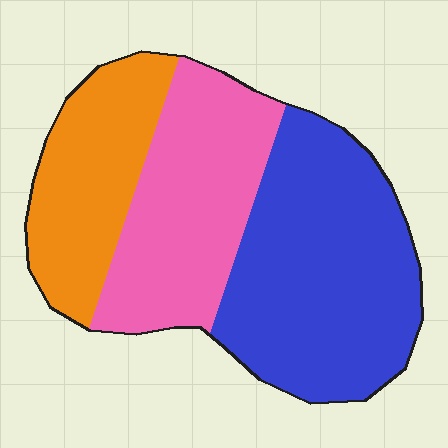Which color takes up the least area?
Orange, at roughly 25%.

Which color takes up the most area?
Blue, at roughly 45%.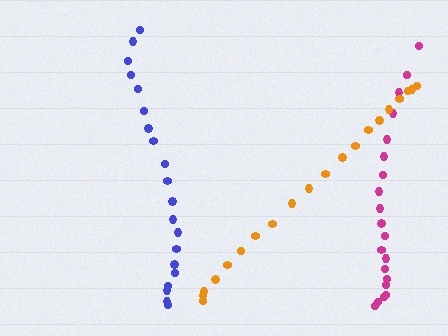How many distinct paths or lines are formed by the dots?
There are 3 distinct paths.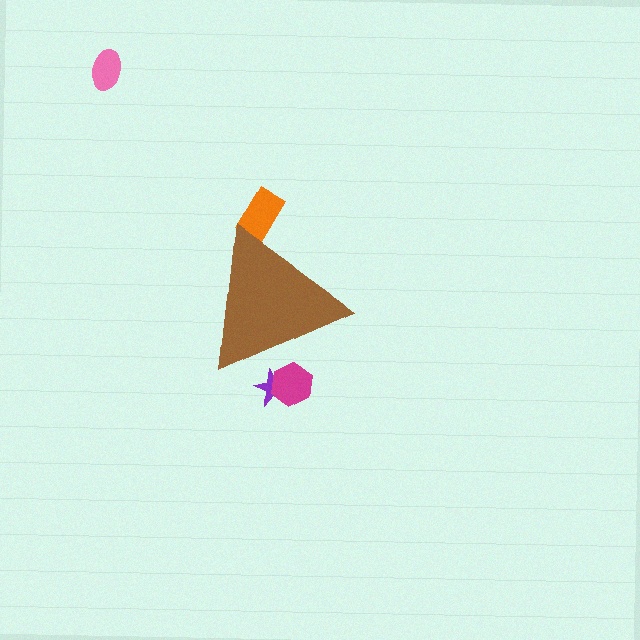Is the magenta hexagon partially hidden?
Yes, the magenta hexagon is partially hidden behind the brown triangle.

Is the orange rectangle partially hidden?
Yes, the orange rectangle is partially hidden behind the brown triangle.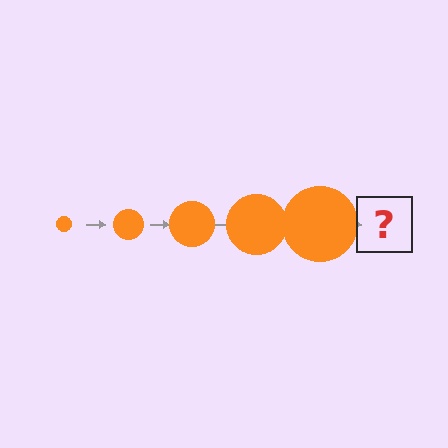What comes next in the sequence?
The next element should be an orange circle, larger than the previous one.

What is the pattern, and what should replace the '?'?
The pattern is that the circle gets progressively larger each step. The '?' should be an orange circle, larger than the previous one.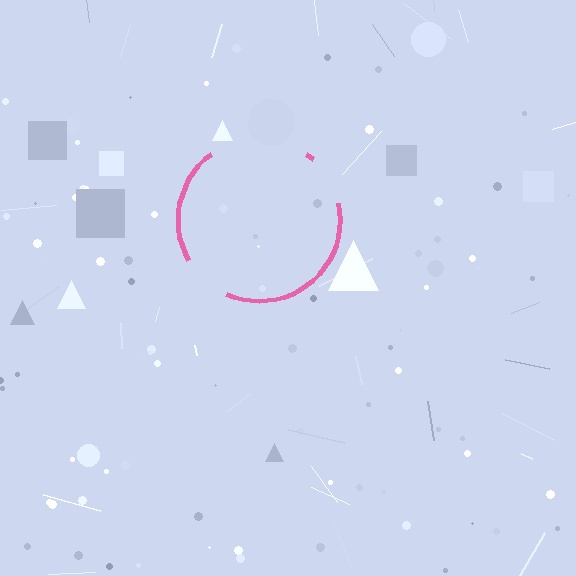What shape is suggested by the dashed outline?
The dashed outline suggests a circle.